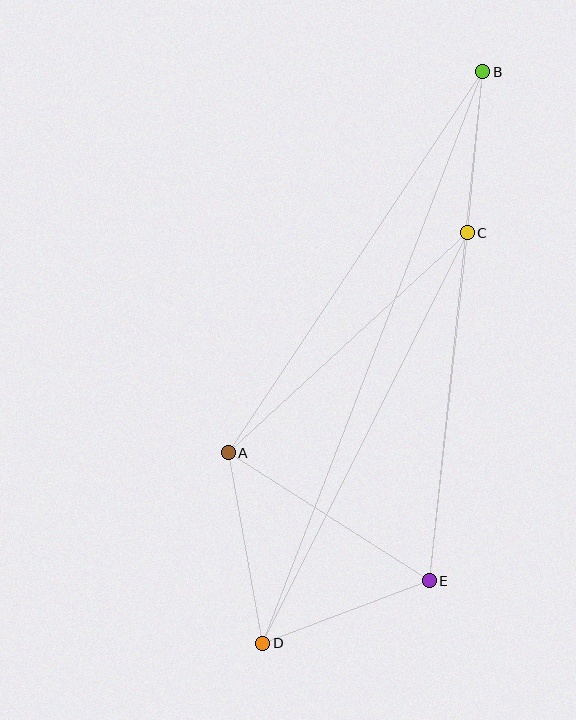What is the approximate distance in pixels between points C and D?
The distance between C and D is approximately 459 pixels.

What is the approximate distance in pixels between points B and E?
The distance between B and E is approximately 512 pixels.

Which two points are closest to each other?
Points B and C are closest to each other.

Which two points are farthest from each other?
Points B and D are farthest from each other.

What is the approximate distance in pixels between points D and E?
The distance between D and E is approximately 177 pixels.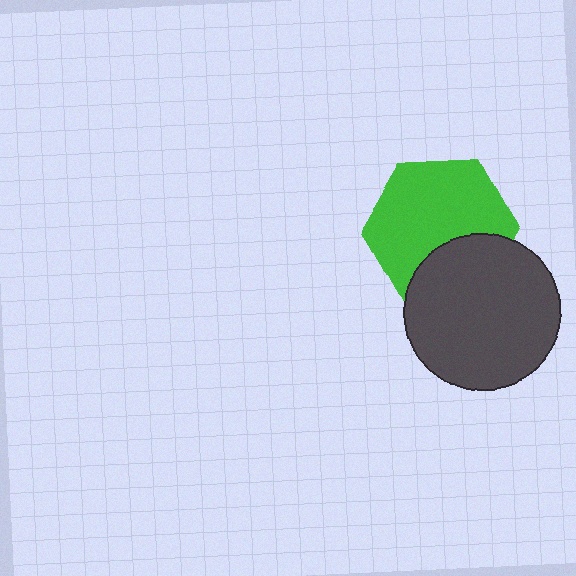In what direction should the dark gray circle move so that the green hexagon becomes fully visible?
The dark gray circle should move down. That is the shortest direction to clear the overlap and leave the green hexagon fully visible.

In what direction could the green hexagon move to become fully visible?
The green hexagon could move up. That would shift it out from behind the dark gray circle entirely.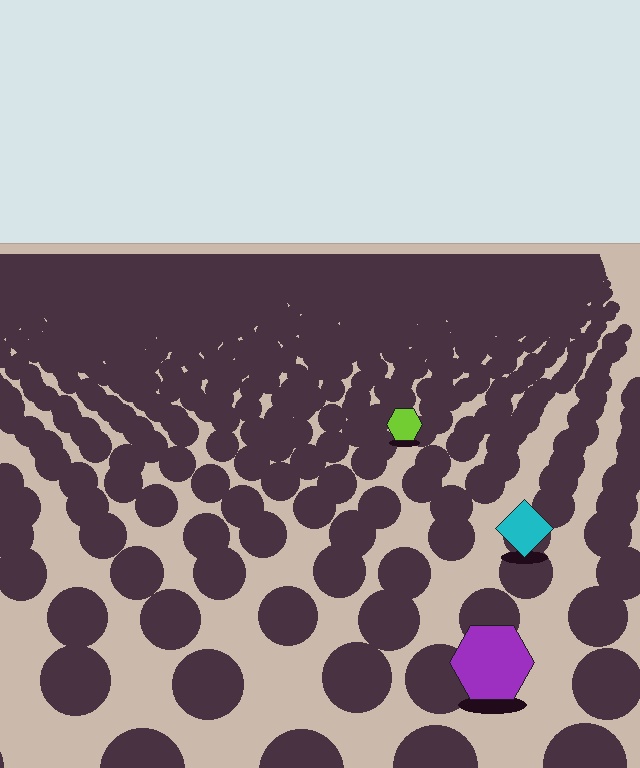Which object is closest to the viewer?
The purple hexagon is closest. The texture marks near it are larger and more spread out.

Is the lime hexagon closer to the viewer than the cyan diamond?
No. The cyan diamond is closer — you can tell from the texture gradient: the ground texture is coarser near it.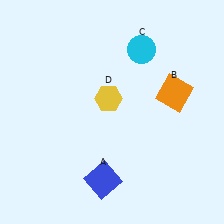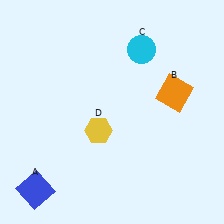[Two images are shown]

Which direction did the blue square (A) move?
The blue square (A) moved left.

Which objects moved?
The objects that moved are: the blue square (A), the yellow hexagon (D).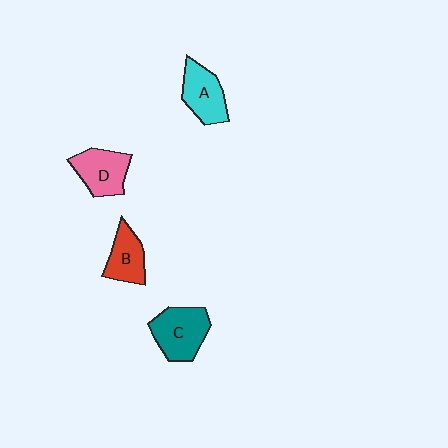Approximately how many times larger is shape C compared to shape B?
Approximately 1.4 times.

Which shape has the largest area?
Shape C (teal).